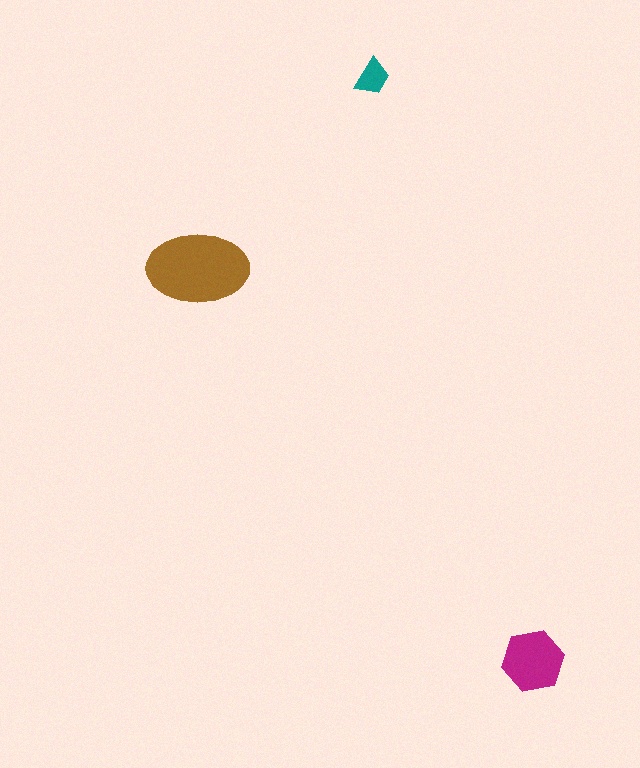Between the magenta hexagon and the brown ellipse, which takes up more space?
The brown ellipse.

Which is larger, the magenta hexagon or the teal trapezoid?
The magenta hexagon.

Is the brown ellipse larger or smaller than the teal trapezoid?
Larger.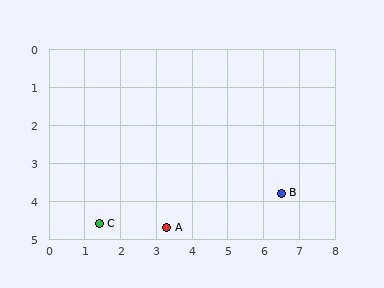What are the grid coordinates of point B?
Point B is at approximately (6.5, 3.8).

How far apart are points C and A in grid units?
Points C and A are about 1.9 grid units apart.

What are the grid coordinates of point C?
Point C is at approximately (1.4, 4.6).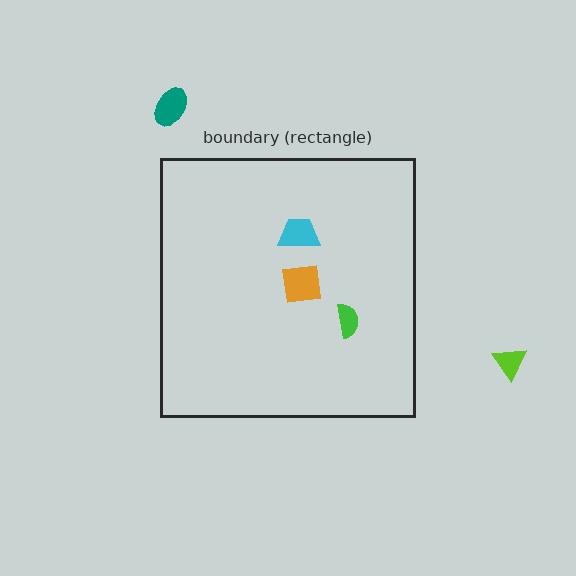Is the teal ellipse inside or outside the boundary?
Outside.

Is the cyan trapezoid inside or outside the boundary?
Inside.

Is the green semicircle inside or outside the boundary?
Inside.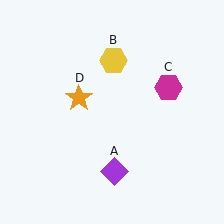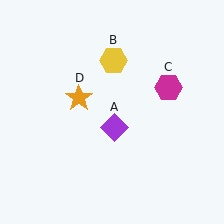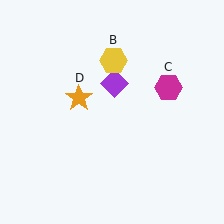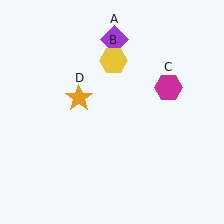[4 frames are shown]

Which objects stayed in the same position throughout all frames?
Yellow hexagon (object B) and magenta hexagon (object C) and orange star (object D) remained stationary.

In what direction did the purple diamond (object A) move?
The purple diamond (object A) moved up.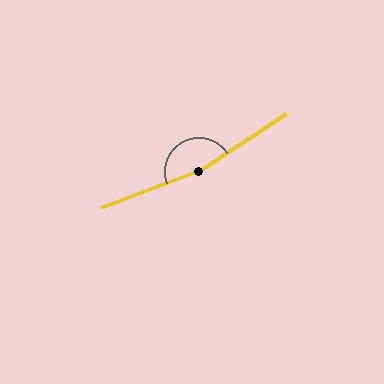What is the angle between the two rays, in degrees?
Approximately 167 degrees.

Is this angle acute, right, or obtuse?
It is obtuse.